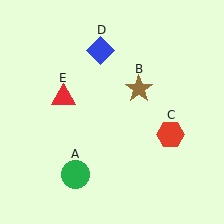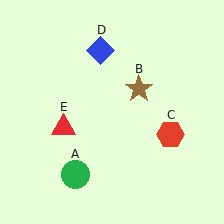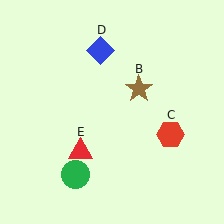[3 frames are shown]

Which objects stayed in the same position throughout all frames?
Green circle (object A) and brown star (object B) and red hexagon (object C) and blue diamond (object D) remained stationary.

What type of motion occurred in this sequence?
The red triangle (object E) rotated counterclockwise around the center of the scene.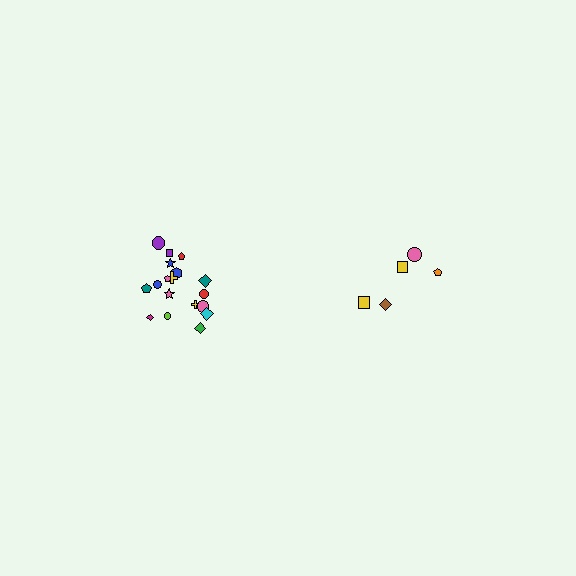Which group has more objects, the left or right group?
The left group.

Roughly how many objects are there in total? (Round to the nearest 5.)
Roughly 25 objects in total.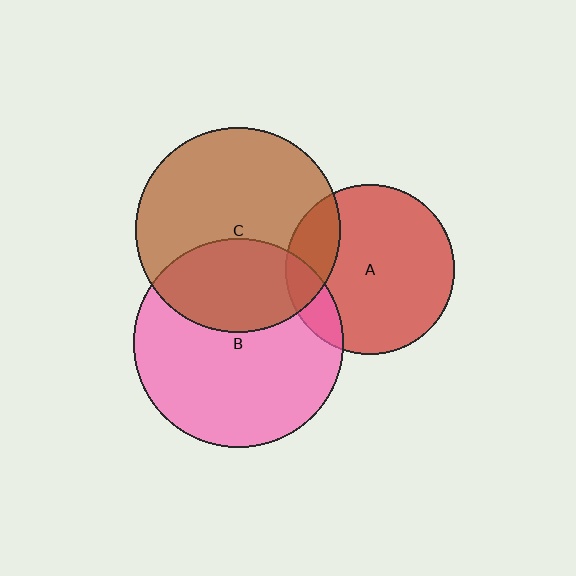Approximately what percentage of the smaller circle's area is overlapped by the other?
Approximately 15%.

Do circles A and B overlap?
Yes.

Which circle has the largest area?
Circle B (pink).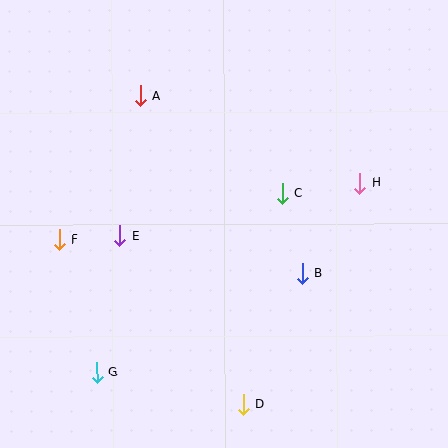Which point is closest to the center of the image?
Point C at (282, 193) is closest to the center.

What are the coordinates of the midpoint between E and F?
The midpoint between E and F is at (90, 238).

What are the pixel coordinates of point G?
Point G is at (97, 373).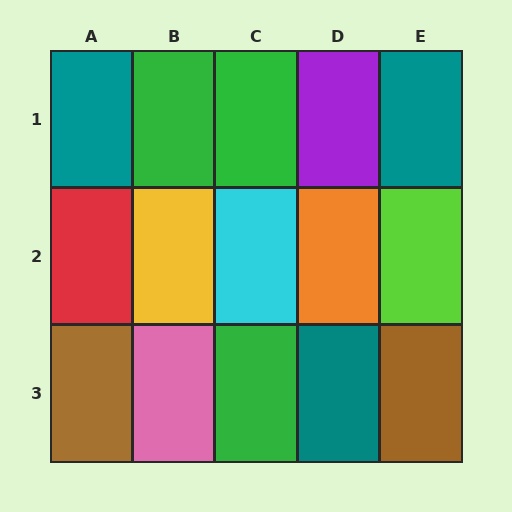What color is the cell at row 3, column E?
Brown.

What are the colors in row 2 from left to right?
Red, yellow, cyan, orange, lime.